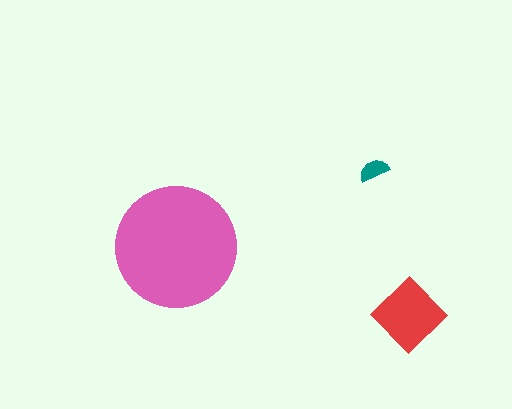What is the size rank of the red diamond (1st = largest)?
2nd.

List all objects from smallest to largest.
The teal semicircle, the red diamond, the pink circle.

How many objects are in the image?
There are 3 objects in the image.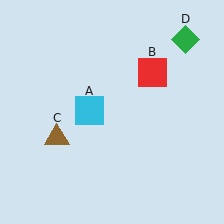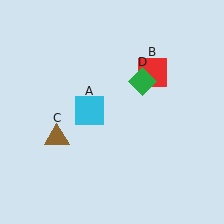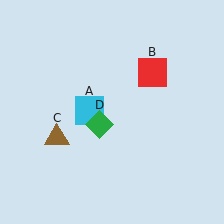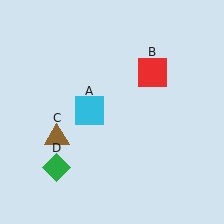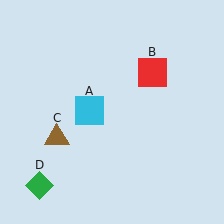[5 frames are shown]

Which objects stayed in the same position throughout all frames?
Cyan square (object A) and red square (object B) and brown triangle (object C) remained stationary.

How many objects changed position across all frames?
1 object changed position: green diamond (object D).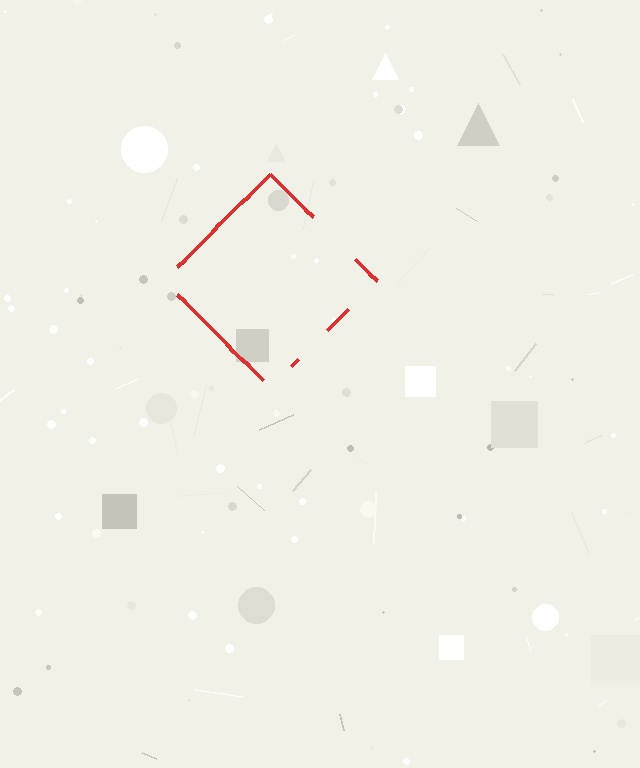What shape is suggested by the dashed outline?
The dashed outline suggests a diamond.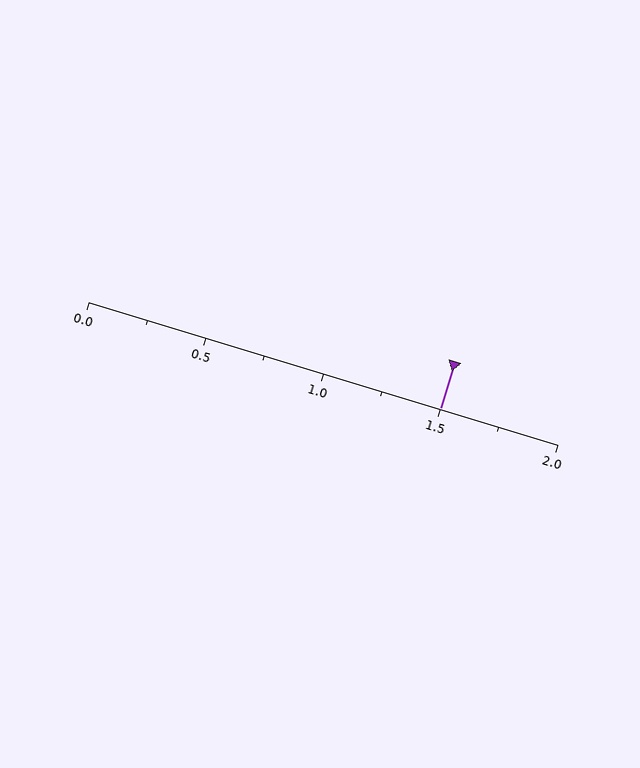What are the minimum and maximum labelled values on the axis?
The axis runs from 0.0 to 2.0.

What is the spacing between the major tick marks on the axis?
The major ticks are spaced 0.5 apart.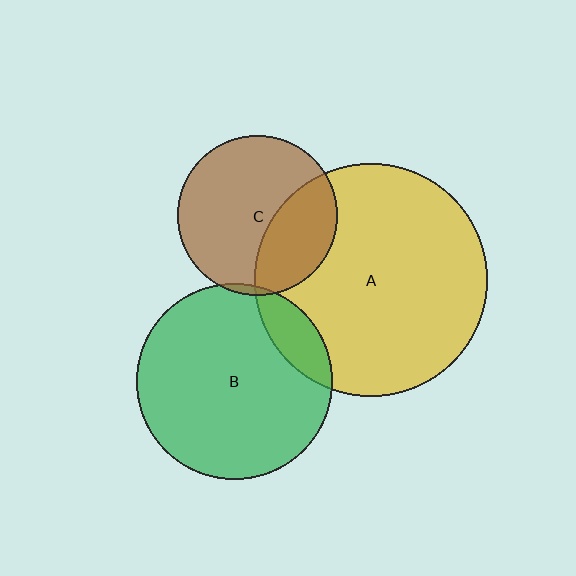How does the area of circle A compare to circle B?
Approximately 1.4 times.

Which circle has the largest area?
Circle A (yellow).